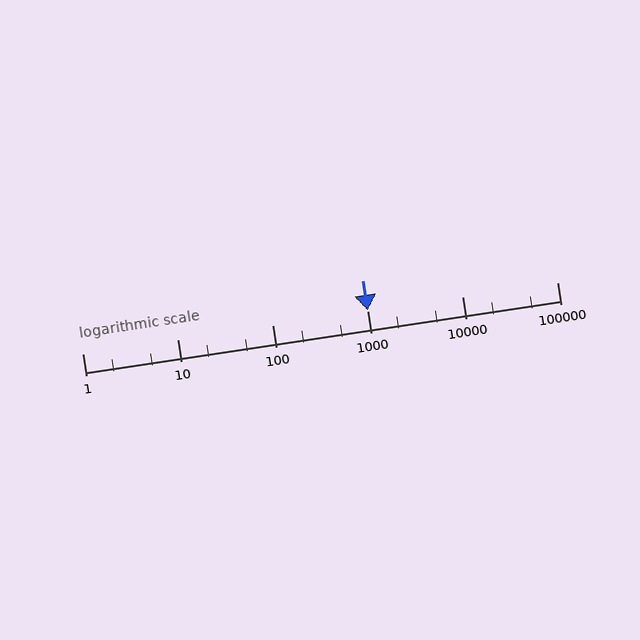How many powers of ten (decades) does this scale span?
The scale spans 5 decades, from 1 to 100000.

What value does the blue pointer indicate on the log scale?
The pointer indicates approximately 1000.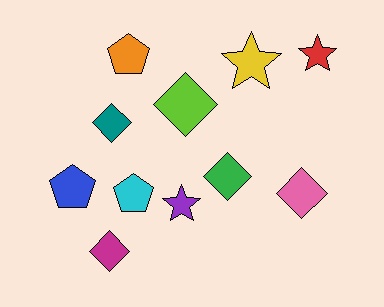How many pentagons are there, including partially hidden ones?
There are 3 pentagons.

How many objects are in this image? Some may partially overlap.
There are 11 objects.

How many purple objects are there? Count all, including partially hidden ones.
There is 1 purple object.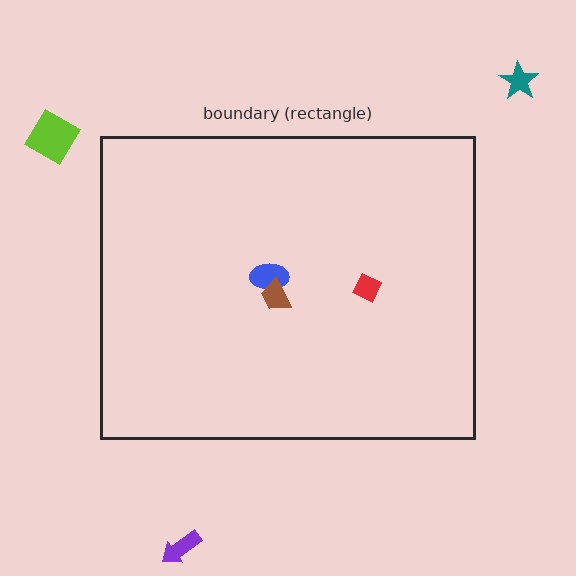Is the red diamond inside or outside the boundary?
Inside.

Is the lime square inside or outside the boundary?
Outside.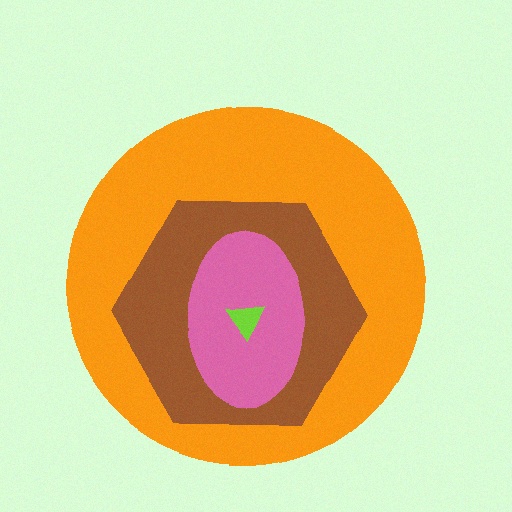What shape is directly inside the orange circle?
The brown hexagon.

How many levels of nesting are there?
4.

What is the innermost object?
The lime triangle.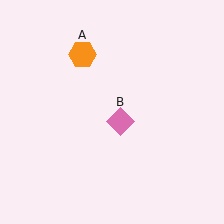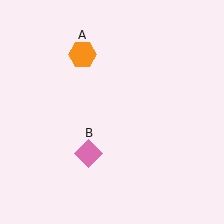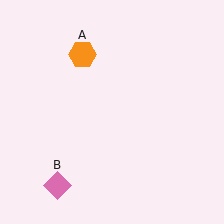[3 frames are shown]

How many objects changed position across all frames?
1 object changed position: pink diamond (object B).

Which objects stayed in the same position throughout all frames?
Orange hexagon (object A) remained stationary.